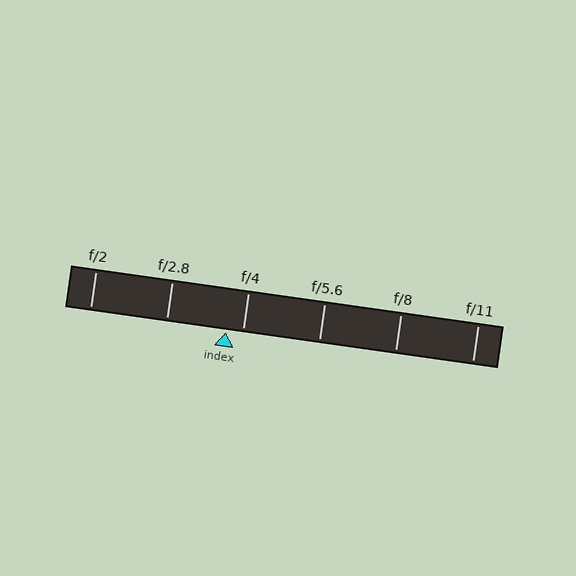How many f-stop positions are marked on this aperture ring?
There are 6 f-stop positions marked.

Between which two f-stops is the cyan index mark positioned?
The index mark is between f/2.8 and f/4.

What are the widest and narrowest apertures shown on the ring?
The widest aperture shown is f/2 and the narrowest is f/11.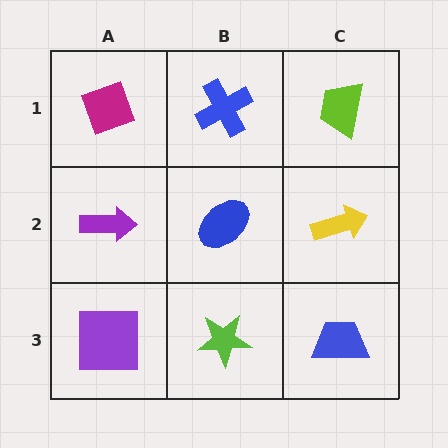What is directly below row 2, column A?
A purple square.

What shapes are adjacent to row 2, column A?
A magenta diamond (row 1, column A), a purple square (row 3, column A), a blue ellipse (row 2, column B).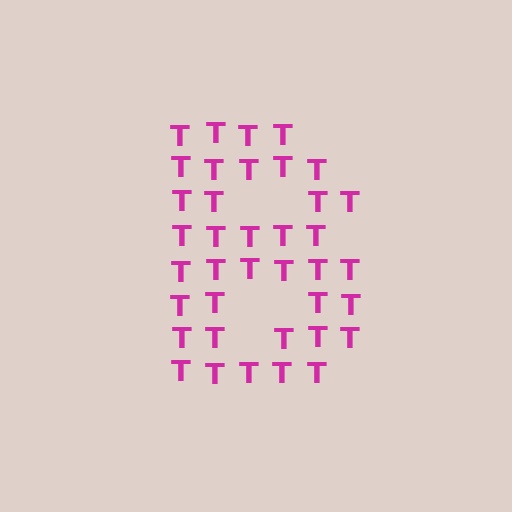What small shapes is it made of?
It is made of small letter T's.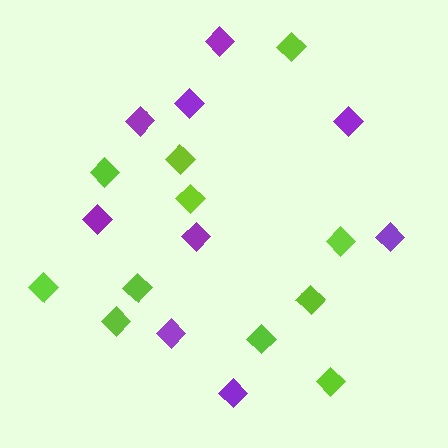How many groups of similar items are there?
There are 2 groups: one group of purple diamonds (9) and one group of lime diamonds (11).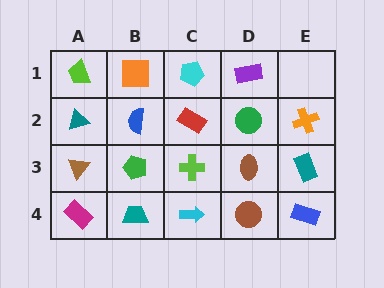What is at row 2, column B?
A blue semicircle.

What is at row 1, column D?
A purple rectangle.